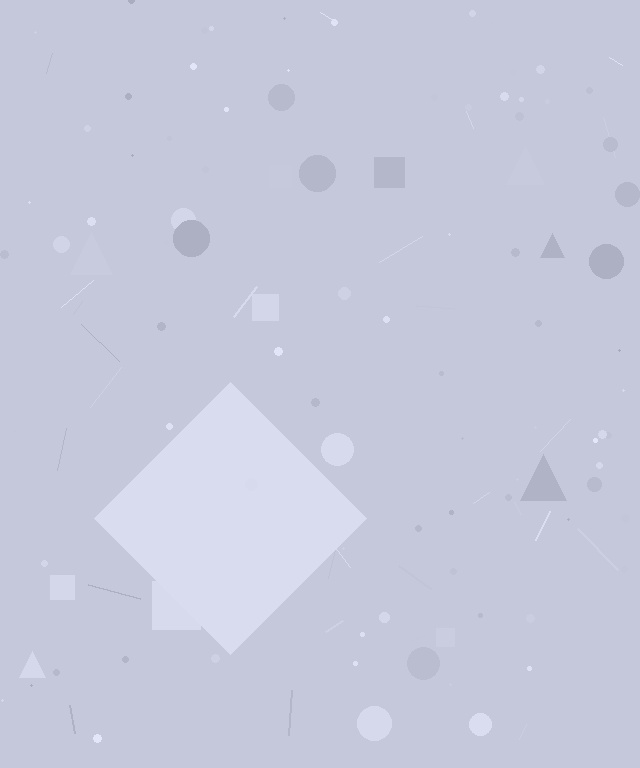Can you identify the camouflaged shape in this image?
The camouflaged shape is a diamond.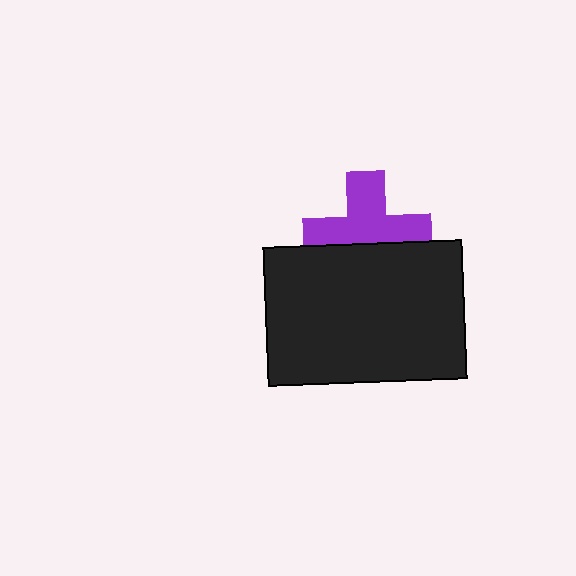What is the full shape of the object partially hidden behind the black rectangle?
The partially hidden object is a purple cross.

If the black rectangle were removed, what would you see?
You would see the complete purple cross.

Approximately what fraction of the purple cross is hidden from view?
Roughly 40% of the purple cross is hidden behind the black rectangle.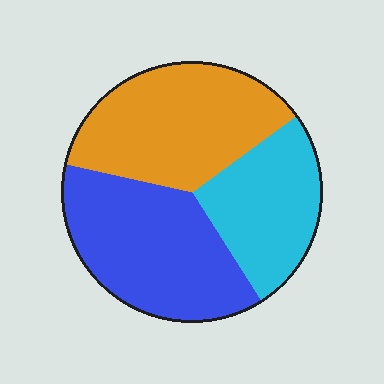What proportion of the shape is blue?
Blue covers about 35% of the shape.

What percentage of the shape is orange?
Orange takes up about three eighths (3/8) of the shape.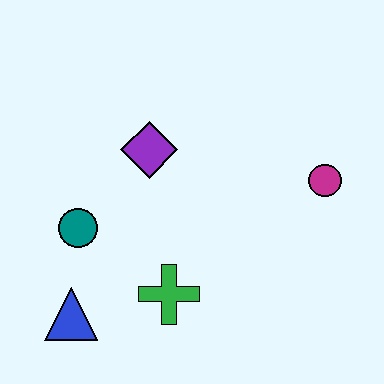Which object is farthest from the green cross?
The magenta circle is farthest from the green cross.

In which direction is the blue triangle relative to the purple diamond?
The blue triangle is below the purple diamond.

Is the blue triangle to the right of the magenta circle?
No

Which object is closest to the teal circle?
The blue triangle is closest to the teal circle.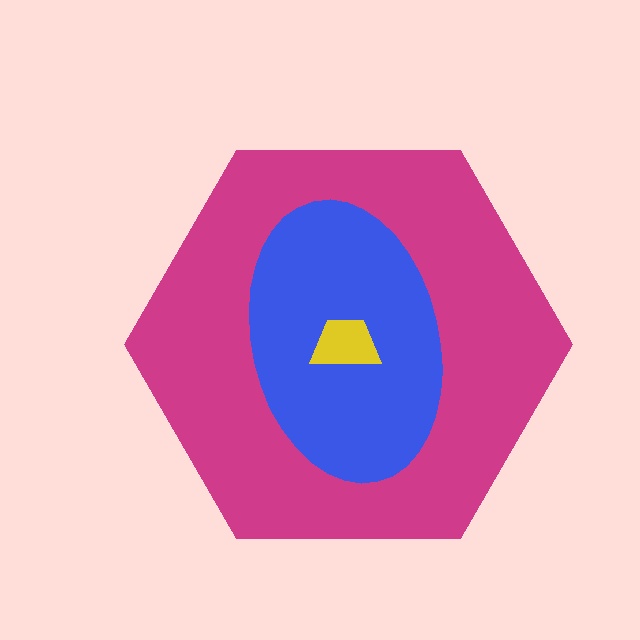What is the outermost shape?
The magenta hexagon.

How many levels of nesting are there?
3.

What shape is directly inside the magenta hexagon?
The blue ellipse.